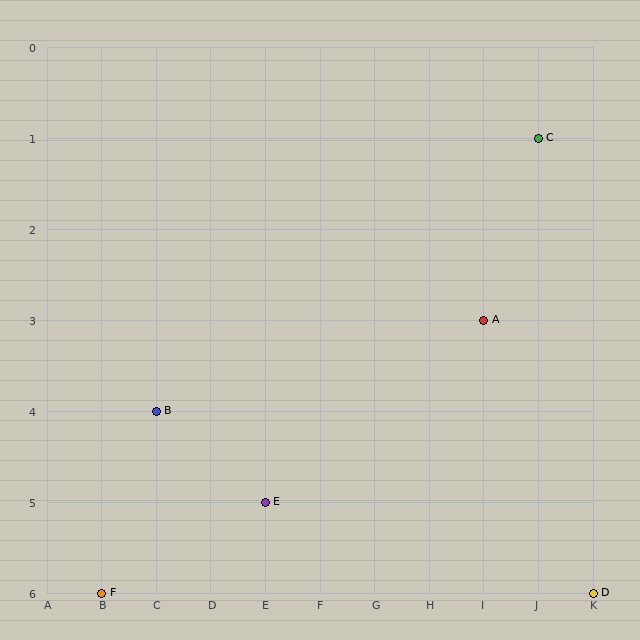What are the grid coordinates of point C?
Point C is at grid coordinates (J, 1).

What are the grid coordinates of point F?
Point F is at grid coordinates (B, 6).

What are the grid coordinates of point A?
Point A is at grid coordinates (I, 3).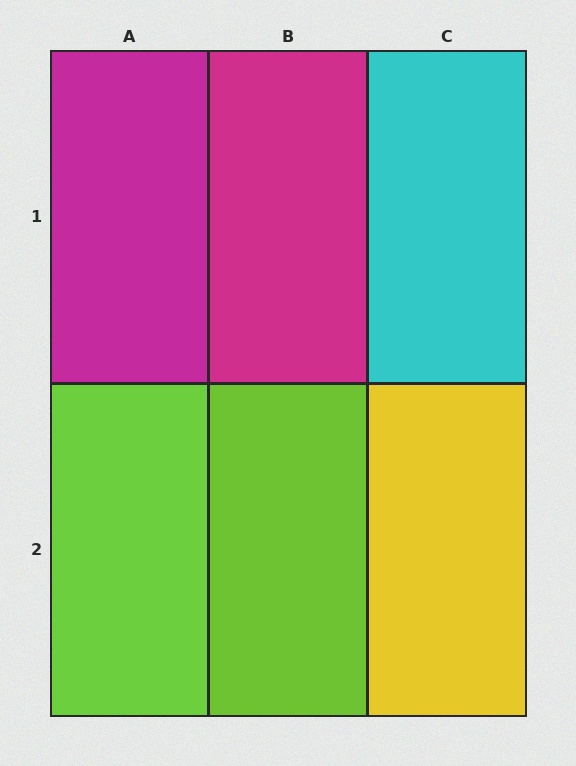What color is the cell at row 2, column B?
Lime.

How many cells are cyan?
1 cell is cyan.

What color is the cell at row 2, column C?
Yellow.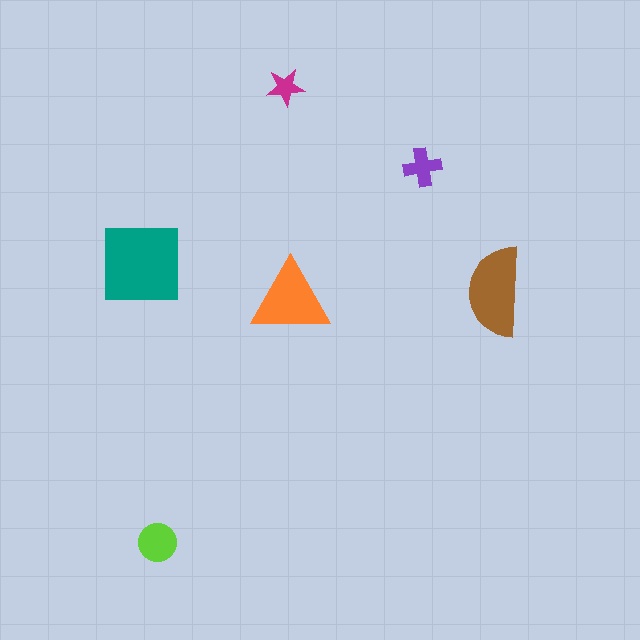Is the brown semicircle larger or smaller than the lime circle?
Larger.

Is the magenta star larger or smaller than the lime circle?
Smaller.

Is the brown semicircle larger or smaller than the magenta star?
Larger.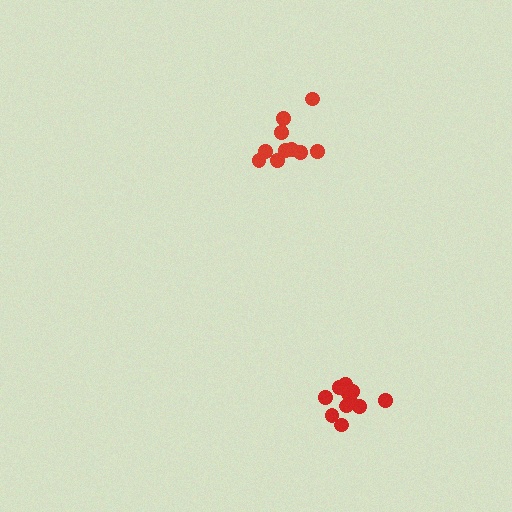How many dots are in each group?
Group 1: 10 dots, Group 2: 13 dots (23 total).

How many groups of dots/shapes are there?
There are 2 groups.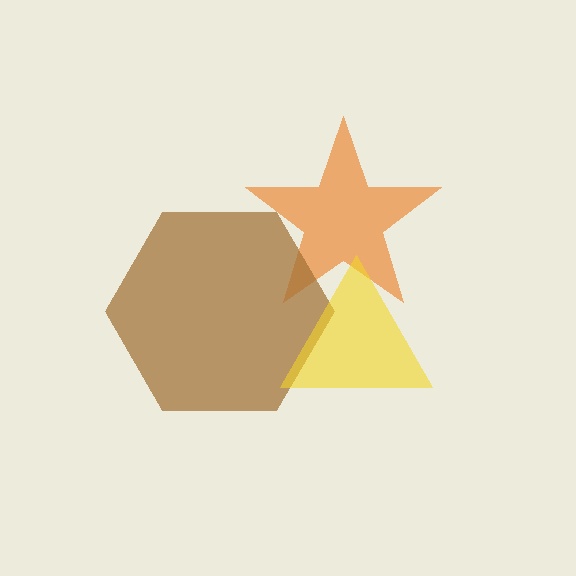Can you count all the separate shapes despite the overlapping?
Yes, there are 3 separate shapes.